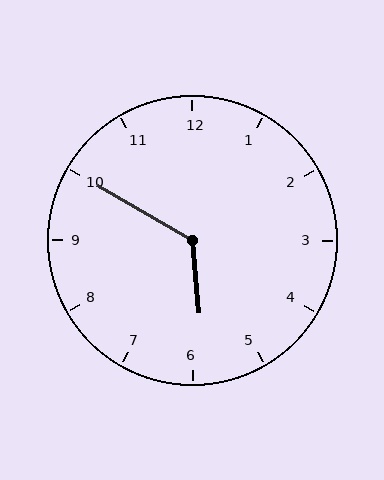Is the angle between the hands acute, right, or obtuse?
It is obtuse.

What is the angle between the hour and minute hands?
Approximately 125 degrees.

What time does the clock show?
5:50.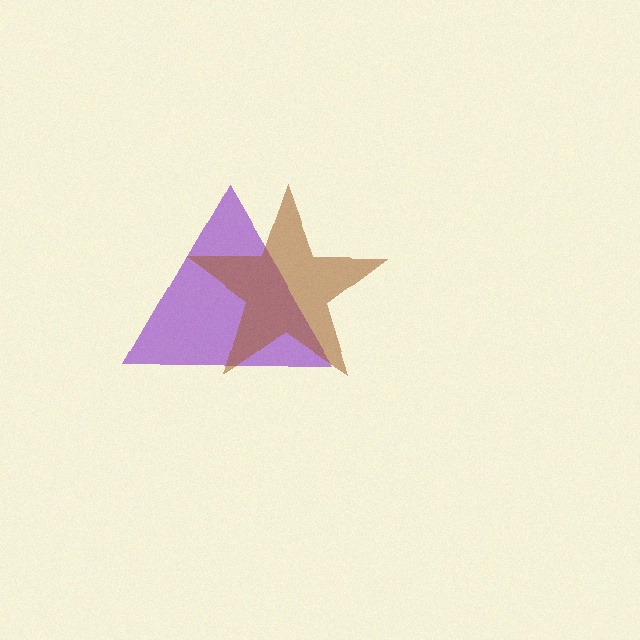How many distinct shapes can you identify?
There are 2 distinct shapes: a purple triangle, a brown star.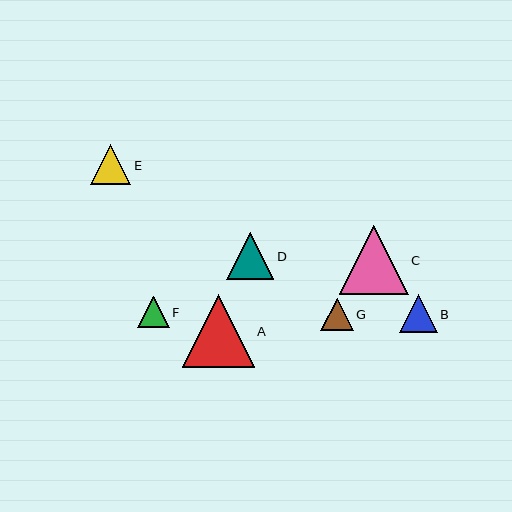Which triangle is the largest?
Triangle A is the largest with a size of approximately 72 pixels.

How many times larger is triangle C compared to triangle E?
Triangle C is approximately 1.7 times the size of triangle E.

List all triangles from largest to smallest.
From largest to smallest: A, C, D, E, B, G, F.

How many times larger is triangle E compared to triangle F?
Triangle E is approximately 1.3 times the size of triangle F.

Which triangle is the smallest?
Triangle F is the smallest with a size of approximately 32 pixels.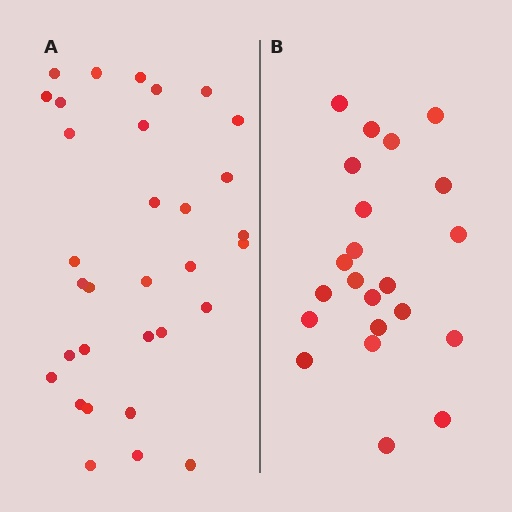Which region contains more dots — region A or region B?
Region A (the left region) has more dots.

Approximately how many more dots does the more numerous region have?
Region A has roughly 10 or so more dots than region B.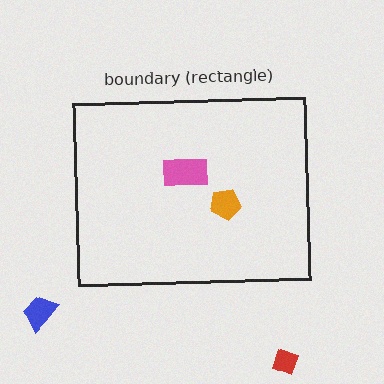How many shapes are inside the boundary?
2 inside, 2 outside.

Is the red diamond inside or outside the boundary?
Outside.